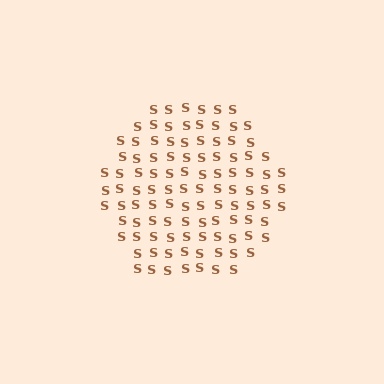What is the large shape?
The large shape is a hexagon.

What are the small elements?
The small elements are letter S's.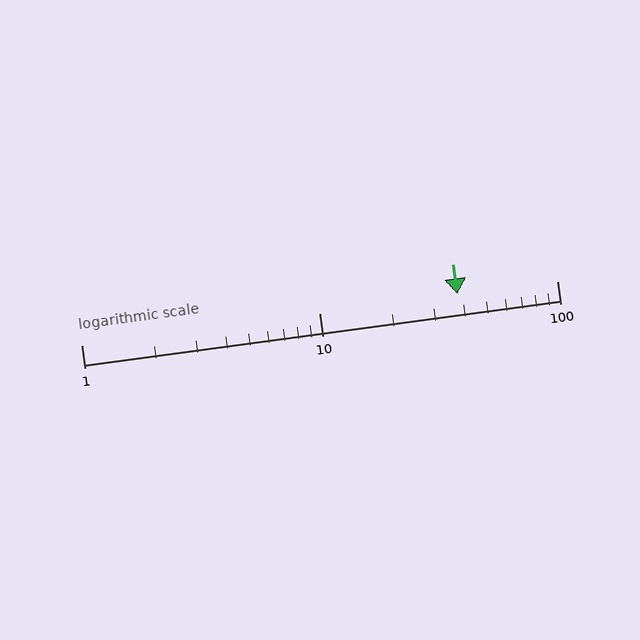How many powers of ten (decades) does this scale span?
The scale spans 2 decades, from 1 to 100.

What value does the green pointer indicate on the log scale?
The pointer indicates approximately 38.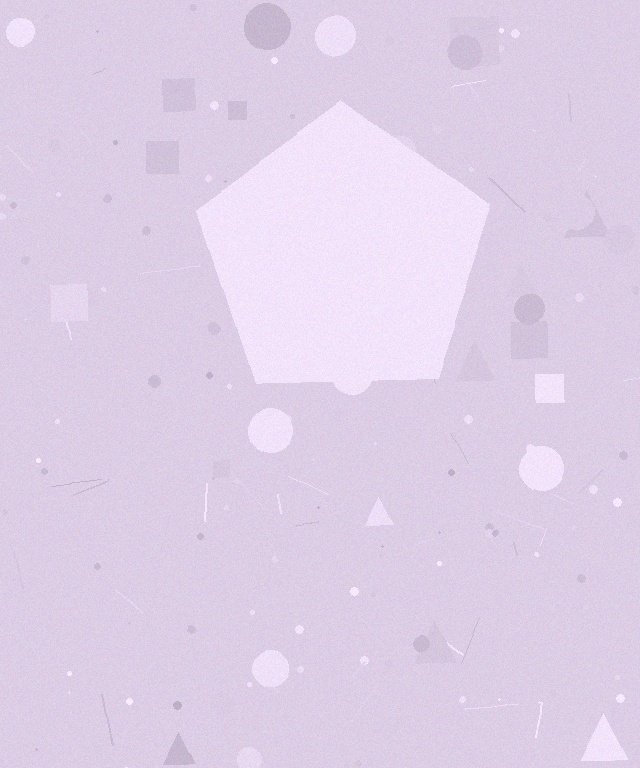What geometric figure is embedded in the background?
A pentagon is embedded in the background.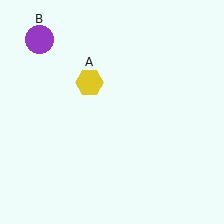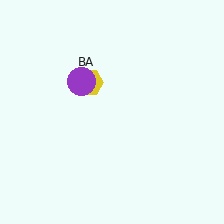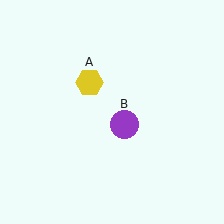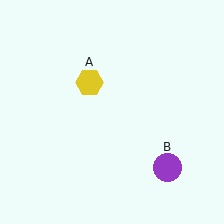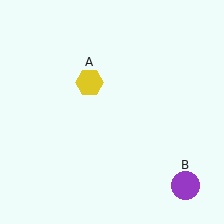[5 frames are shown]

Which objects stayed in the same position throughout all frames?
Yellow hexagon (object A) remained stationary.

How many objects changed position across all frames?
1 object changed position: purple circle (object B).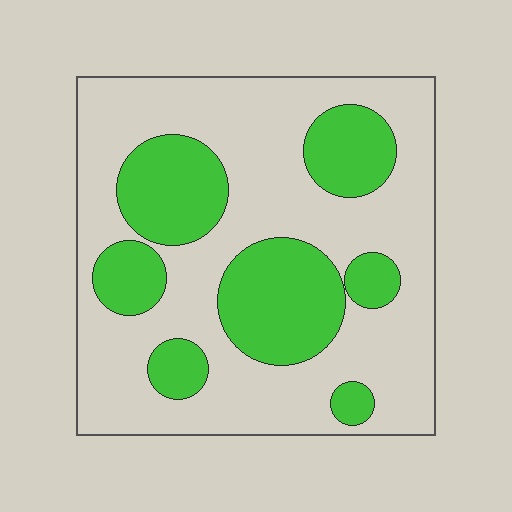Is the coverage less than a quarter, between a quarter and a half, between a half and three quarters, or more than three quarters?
Between a quarter and a half.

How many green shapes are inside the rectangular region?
7.